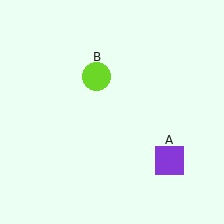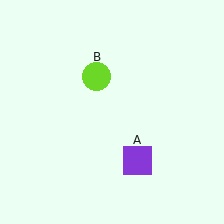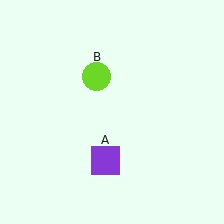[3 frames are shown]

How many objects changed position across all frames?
1 object changed position: purple square (object A).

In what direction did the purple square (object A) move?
The purple square (object A) moved left.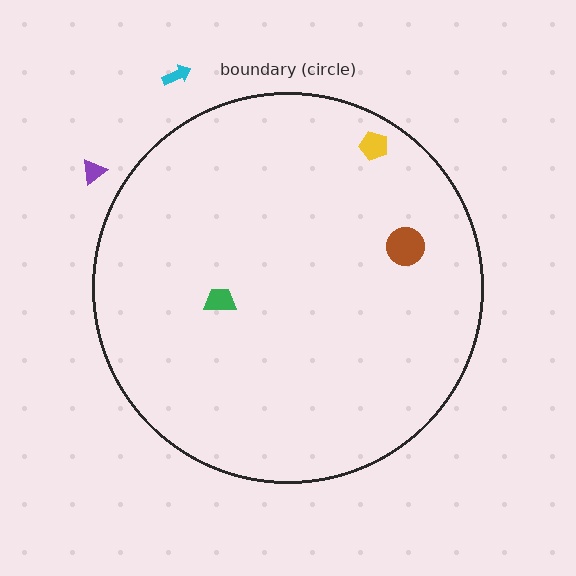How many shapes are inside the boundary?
3 inside, 2 outside.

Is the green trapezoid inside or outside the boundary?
Inside.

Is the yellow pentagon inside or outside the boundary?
Inside.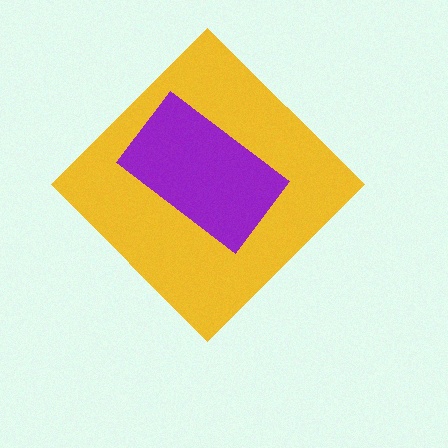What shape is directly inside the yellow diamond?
The purple rectangle.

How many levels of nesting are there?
2.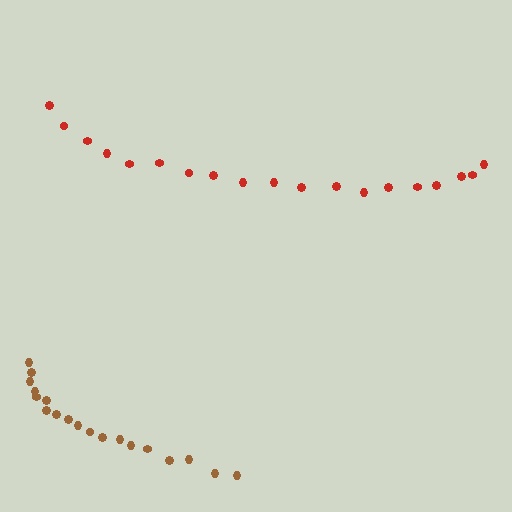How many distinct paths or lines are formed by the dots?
There are 2 distinct paths.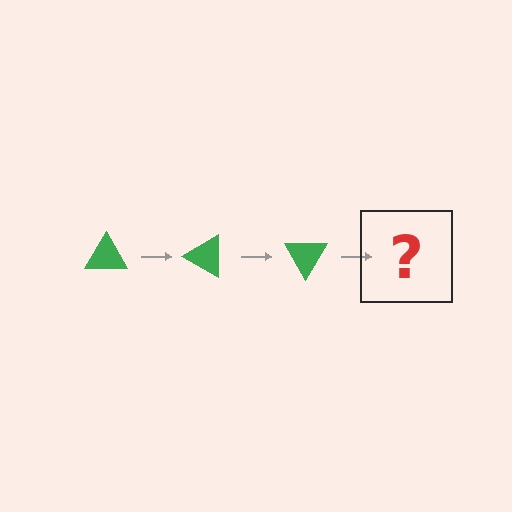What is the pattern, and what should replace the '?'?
The pattern is that the triangle rotates 30 degrees each step. The '?' should be a green triangle rotated 90 degrees.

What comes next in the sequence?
The next element should be a green triangle rotated 90 degrees.